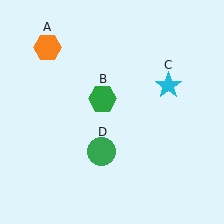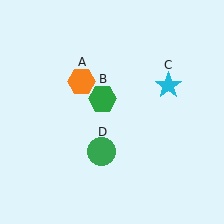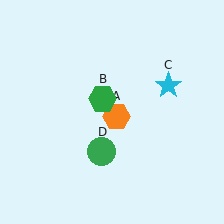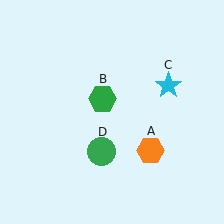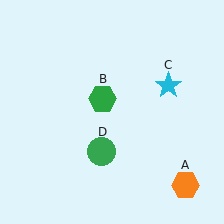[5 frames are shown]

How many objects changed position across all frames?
1 object changed position: orange hexagon (object A).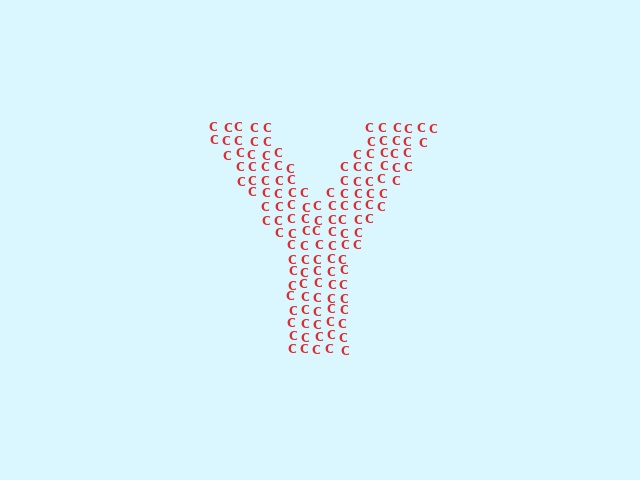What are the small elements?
The small elements are letter C's.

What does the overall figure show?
The overall figure shows the letter Y.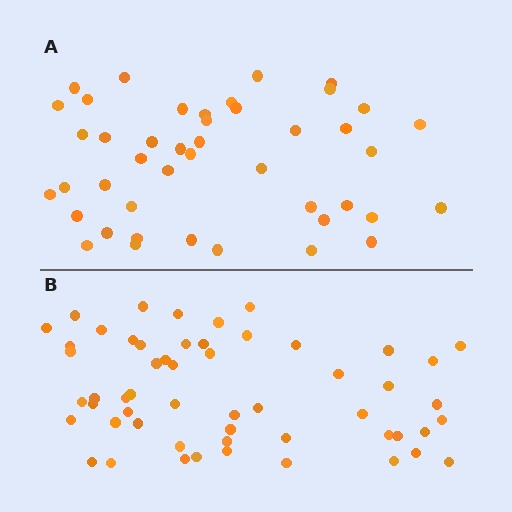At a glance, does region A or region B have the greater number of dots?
Region B (the bottom region) has more dots.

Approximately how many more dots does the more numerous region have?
Region B has roughly 12 or so more dots than region A.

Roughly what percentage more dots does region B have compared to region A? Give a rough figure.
About 25% more.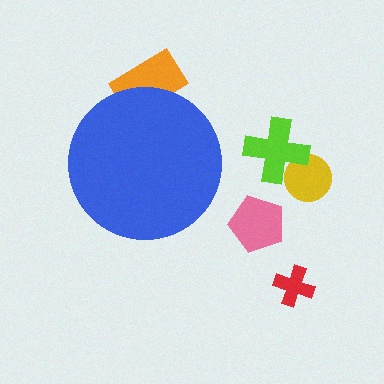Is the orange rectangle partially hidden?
Yes, the orange rectangle is partially hidden behind the blue circle.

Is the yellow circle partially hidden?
No, the yellow circle is fully visible.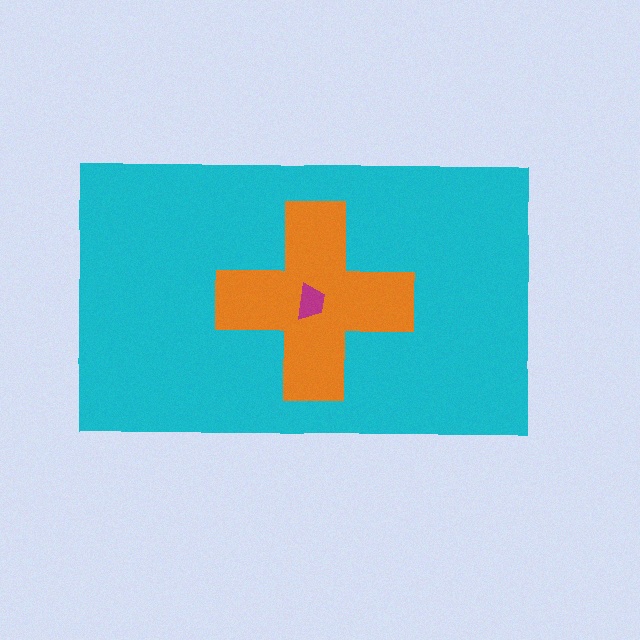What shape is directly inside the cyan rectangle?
The orange cross.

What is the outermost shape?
The cyan rectangle.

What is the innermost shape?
The magenta trapezoid.